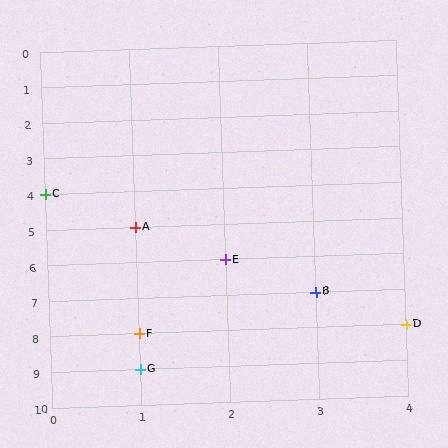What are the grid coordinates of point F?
Point F is at grid coordinates (1, 8).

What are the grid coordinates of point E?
Point E is at grid coordinates (2, 6).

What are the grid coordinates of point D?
Point D is at grid coordinates (4, 8).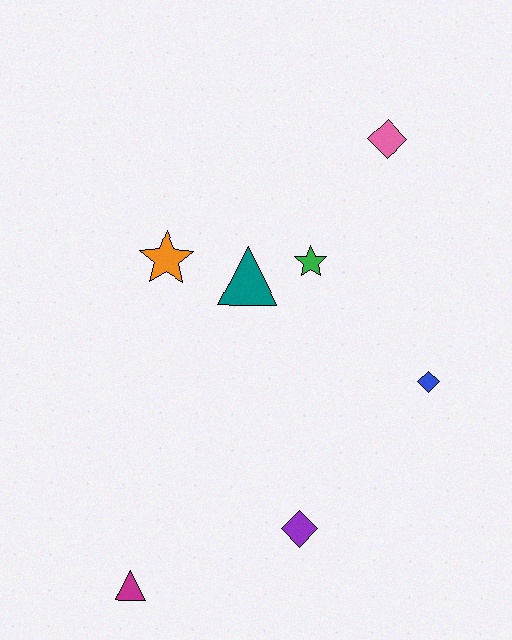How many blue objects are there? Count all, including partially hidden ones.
There is 1 blue object.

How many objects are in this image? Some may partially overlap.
There are 7 objects.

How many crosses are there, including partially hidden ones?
There are no crosses.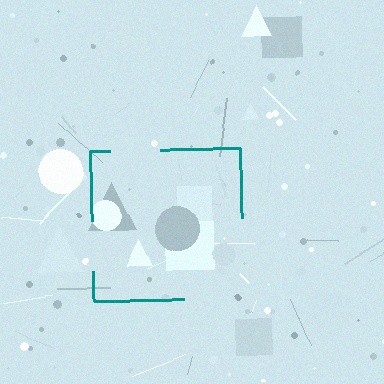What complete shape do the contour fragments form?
The contour fragments form a square.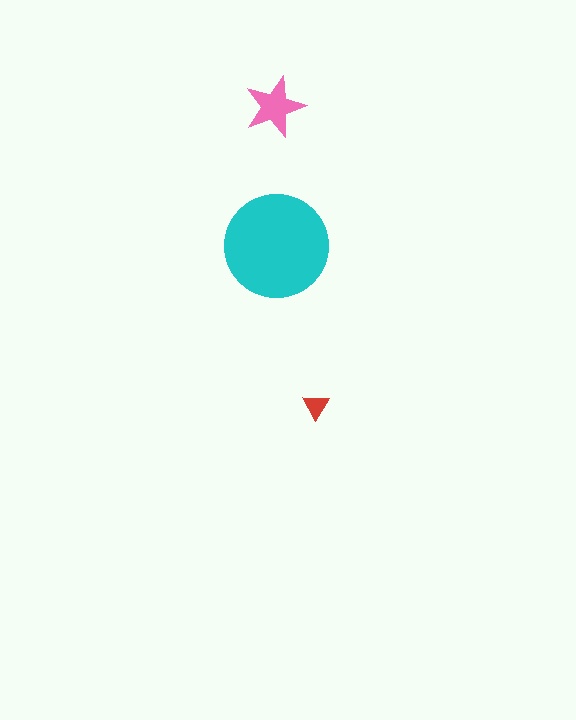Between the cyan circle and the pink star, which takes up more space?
The cyan circle.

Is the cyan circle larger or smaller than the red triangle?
Larger.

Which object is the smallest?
The red triangle.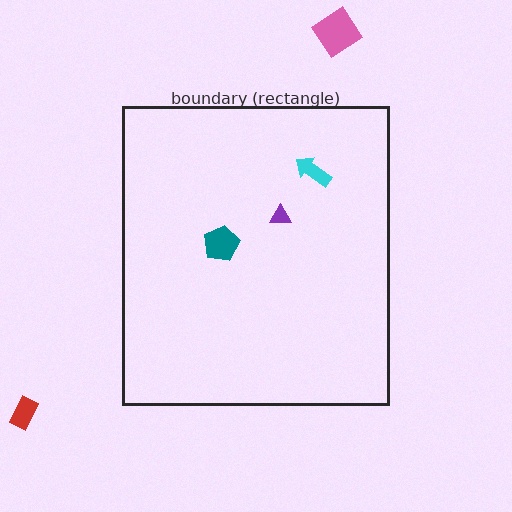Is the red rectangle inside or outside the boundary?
Outside.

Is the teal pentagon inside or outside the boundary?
Inside.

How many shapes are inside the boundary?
3 inside, 2 outside.